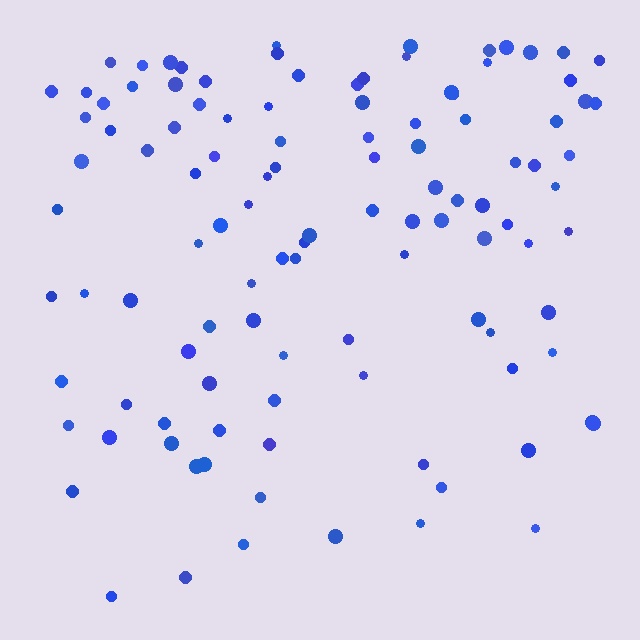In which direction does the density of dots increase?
From bottom to top, with the top side densest.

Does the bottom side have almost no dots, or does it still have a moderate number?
Still a moderate number, just noticeably fewer than the top.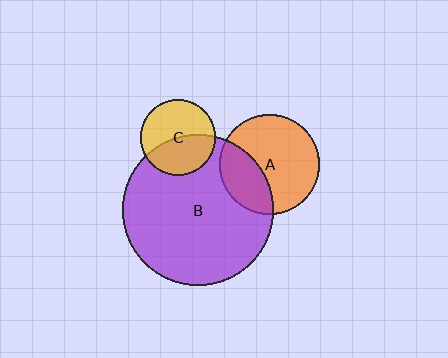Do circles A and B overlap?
Yes.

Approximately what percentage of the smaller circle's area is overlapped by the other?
Approximately 30%.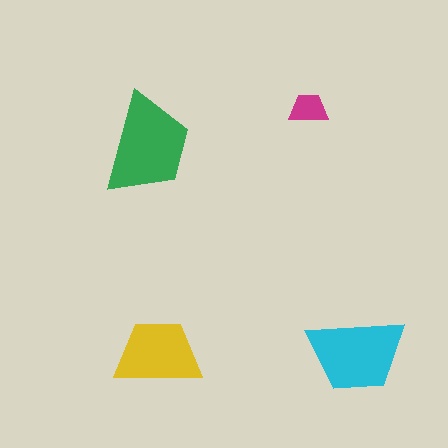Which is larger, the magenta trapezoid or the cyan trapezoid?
The cyan one.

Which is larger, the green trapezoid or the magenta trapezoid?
The green one.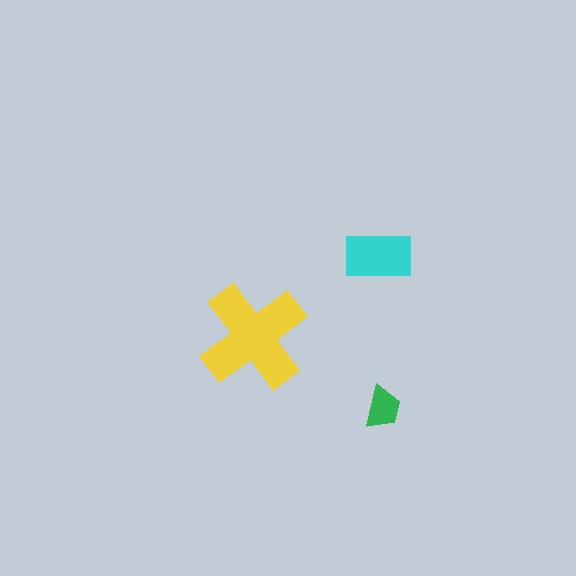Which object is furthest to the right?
The green trapezoid is rightmost.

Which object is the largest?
The yellow cross.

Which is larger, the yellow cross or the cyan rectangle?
The yellow cross.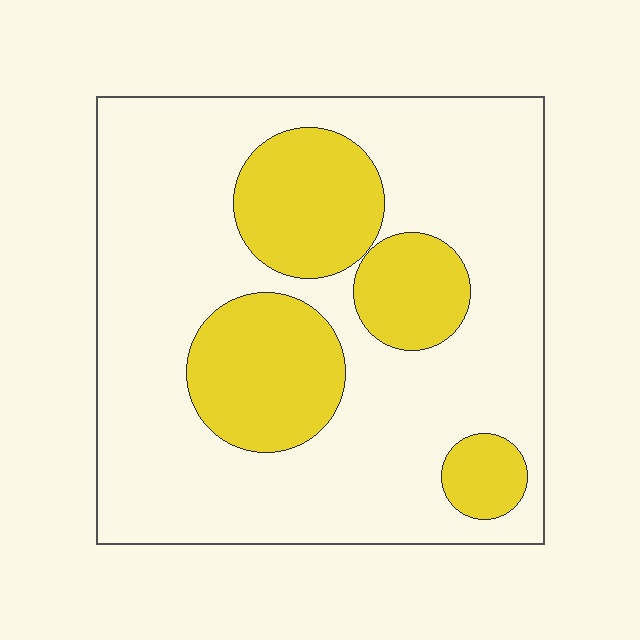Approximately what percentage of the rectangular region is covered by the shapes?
Approximately 25%.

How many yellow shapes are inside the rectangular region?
4.